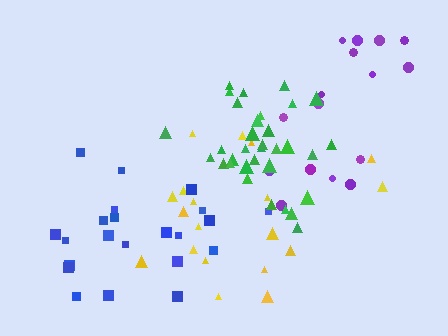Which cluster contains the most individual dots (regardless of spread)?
Green (33).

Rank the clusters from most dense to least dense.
green, yellow, blue, purple.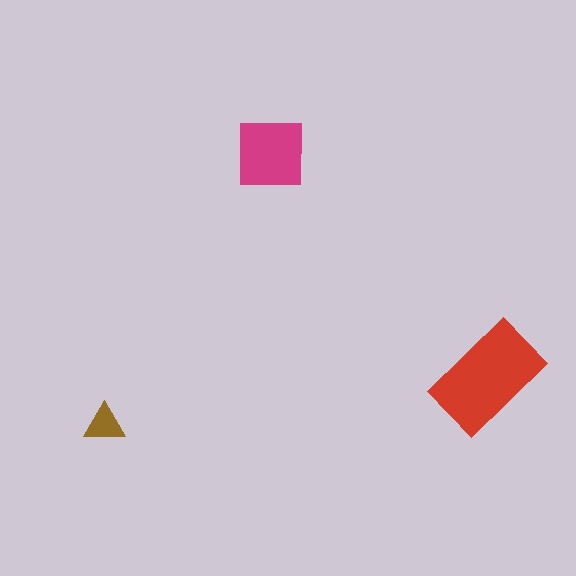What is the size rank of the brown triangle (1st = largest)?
3rd.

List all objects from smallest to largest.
The brown triangle, the magenta square, the red rectangle.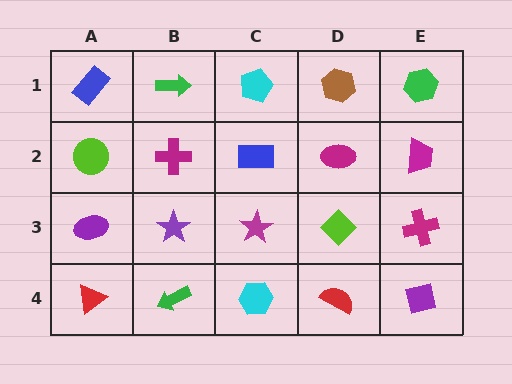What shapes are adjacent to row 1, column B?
A magenta cross (row 2, column B), a blue rectangle (row 1, column A), a cyan pentagon (row 1, column C).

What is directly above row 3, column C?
A blue rectangle.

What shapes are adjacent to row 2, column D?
A brown hexagon (row 1, column D), a lime diamond (row 3, column D), a blue rectangle (row 2, column C), a magenta trapezoid (row 2, column E).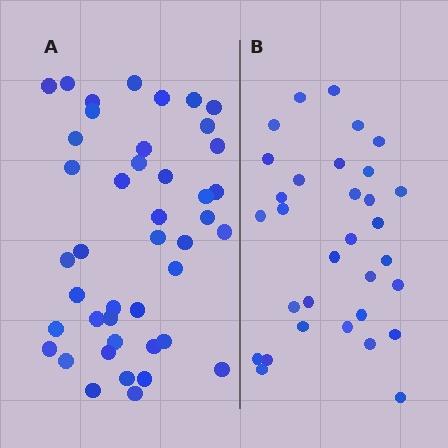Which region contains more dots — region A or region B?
Region A (the left region) has more dots.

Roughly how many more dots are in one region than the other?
Region A has roughly 12 or so more dots than region B.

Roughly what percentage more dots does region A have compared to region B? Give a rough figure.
About 35% more.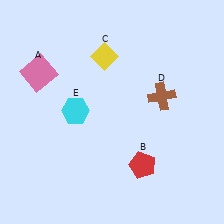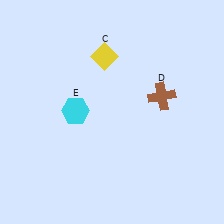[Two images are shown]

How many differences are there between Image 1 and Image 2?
There are 2 differences between the two images.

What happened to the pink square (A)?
The pink square (A) was removed in Image 2. It was in the top-left area of Image 1.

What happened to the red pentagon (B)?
The red pentagon (B) was removed in Image 2. It was in the bottom-right area of Image 1.